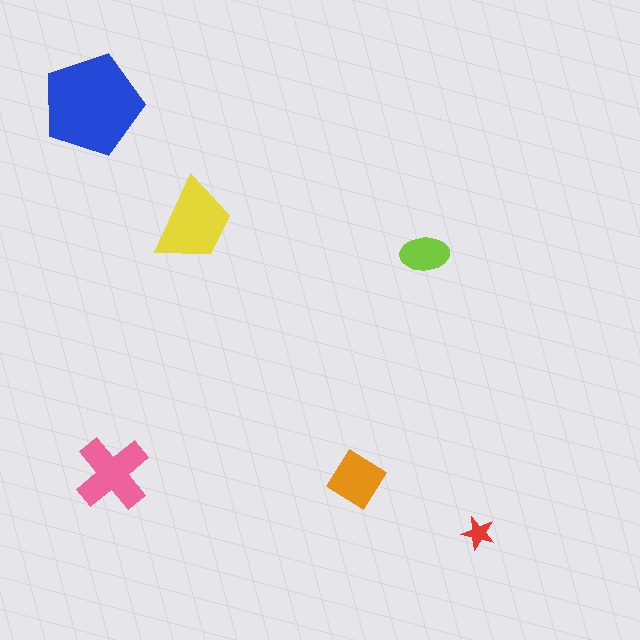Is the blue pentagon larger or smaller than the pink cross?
Larger.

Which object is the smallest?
The red star.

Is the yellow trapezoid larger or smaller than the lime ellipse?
Larger.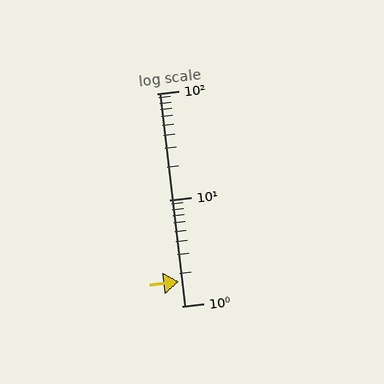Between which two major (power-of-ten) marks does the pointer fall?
The pointer is between 1 and 10.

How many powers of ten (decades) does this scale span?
The scale spans 2 decades, from 1 to 100.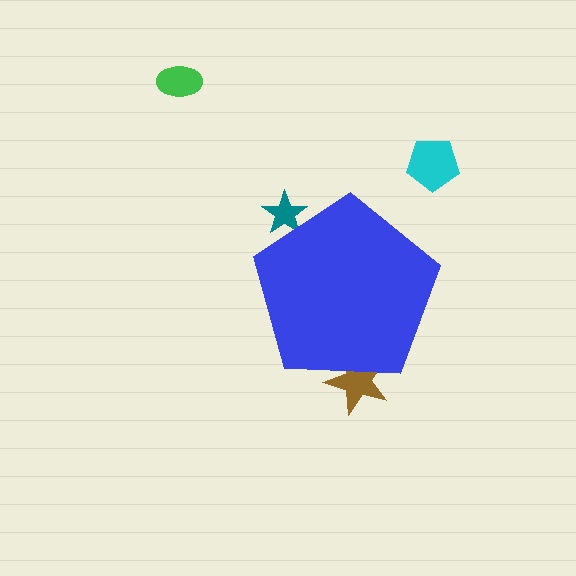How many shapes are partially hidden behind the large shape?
2 shapes are partially hidden.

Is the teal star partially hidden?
Yes, the teal star is partially hidden behind the blue pentagon.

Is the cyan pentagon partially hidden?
No, the cyan pentagon is fully visible.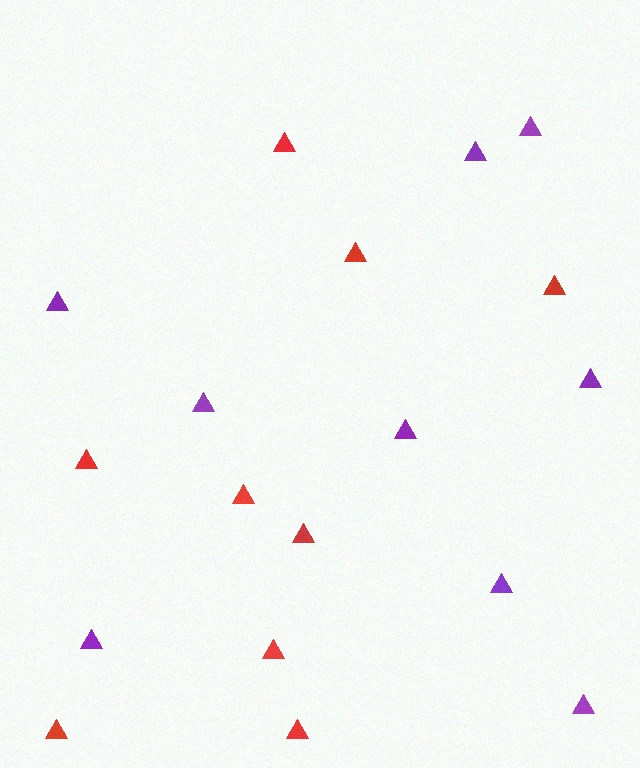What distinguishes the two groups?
There are 2 groups: one group of red triangles (9) and one group of purple triangles (9).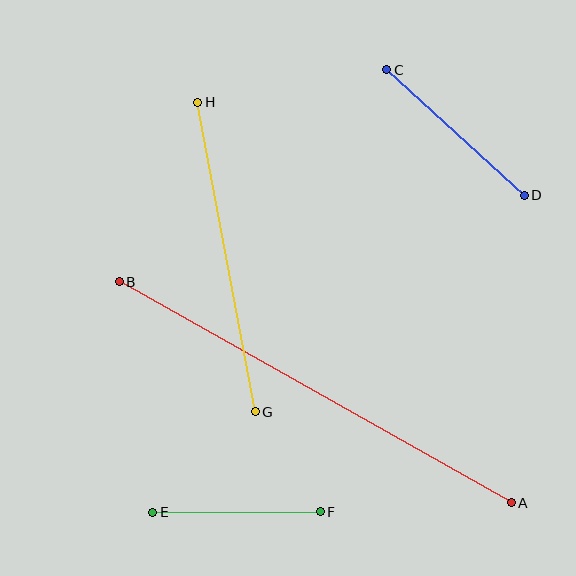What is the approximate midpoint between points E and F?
The midpoint is at approximately (237, 512) pixels.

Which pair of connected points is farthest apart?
Points A and B are farthest apart.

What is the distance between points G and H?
The distance is approximately 314 pixels.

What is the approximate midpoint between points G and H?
The midpoint is at approximately (227, 257) pixels.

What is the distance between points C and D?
The distance is approximately 186 pixels.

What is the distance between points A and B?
The distance is approximately 450 pixels.